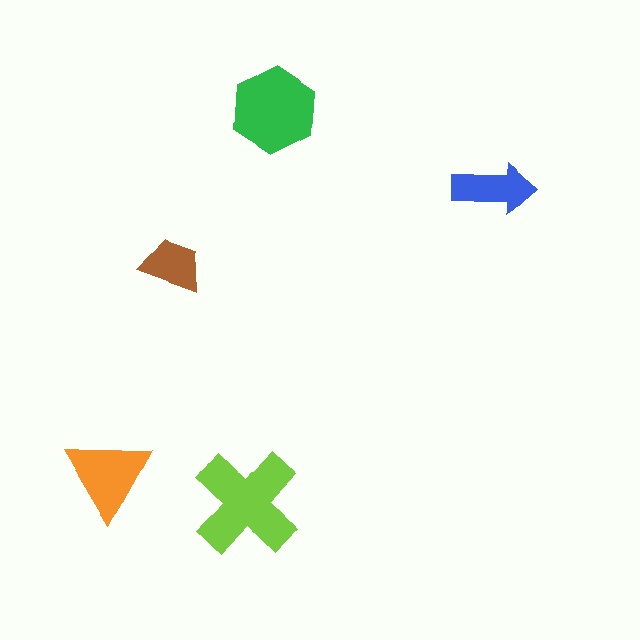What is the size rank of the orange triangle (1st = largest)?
3rd.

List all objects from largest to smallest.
The lime cross, the green hexagon, the orange triangle, the blue arrow, the brown trapezoid.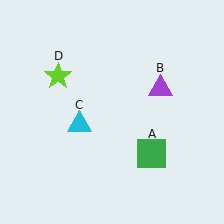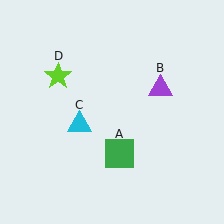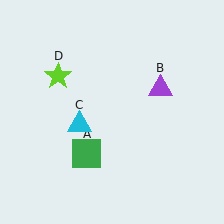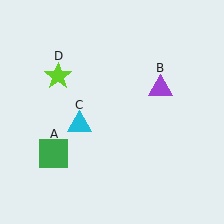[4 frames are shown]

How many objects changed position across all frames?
1 object changed position: green square (object A).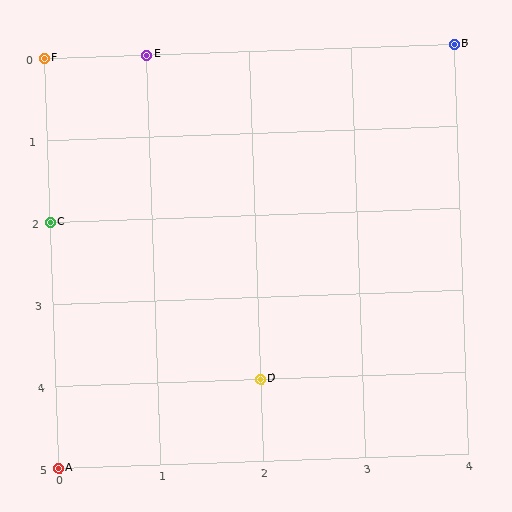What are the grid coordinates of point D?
Point D is at grid coordinates (2, 4).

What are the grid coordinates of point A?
Point A is at grid coordinates (0, 5).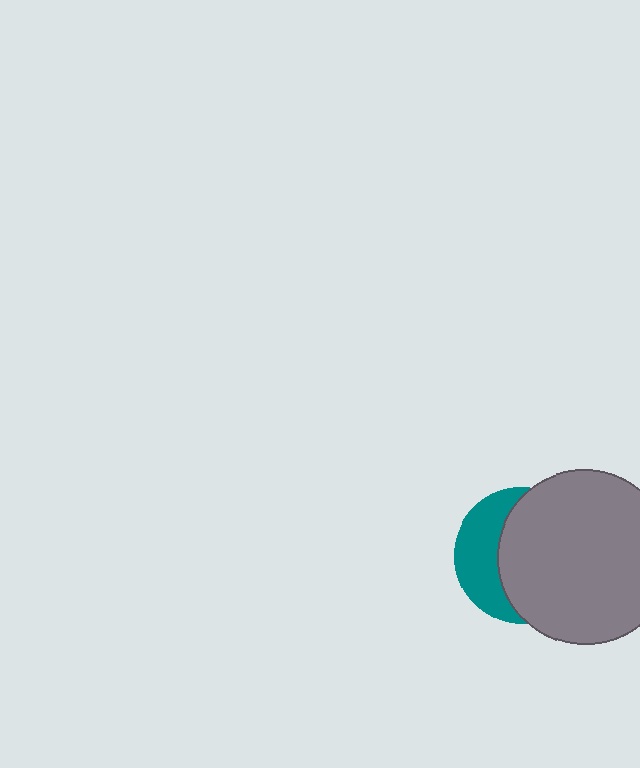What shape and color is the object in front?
The object in front is a gray circle.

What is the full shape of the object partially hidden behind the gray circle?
The partially hidden object is a teal circle.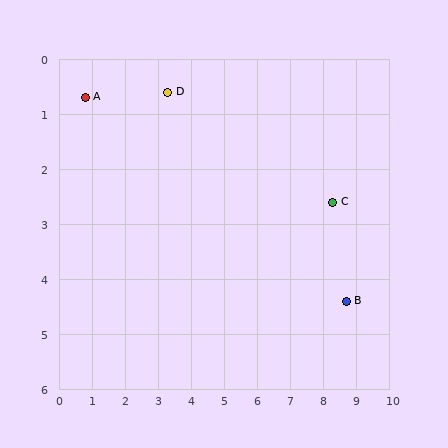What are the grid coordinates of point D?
Point D is at approximately (3.3, 0.6).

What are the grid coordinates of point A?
Point A is at approximately (0.8, 0.7).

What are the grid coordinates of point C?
Point C is at approximately (8.3, 2.6).